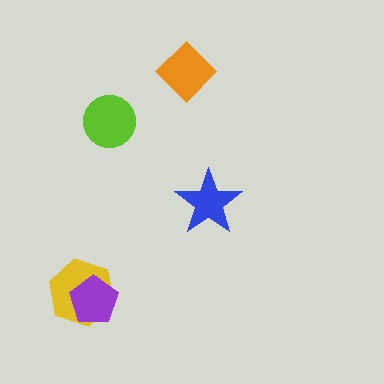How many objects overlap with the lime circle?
0 objects overlap with the lime circle.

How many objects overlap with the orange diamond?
0 objects overlap with the orange diamond.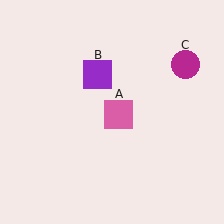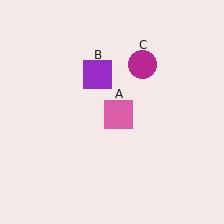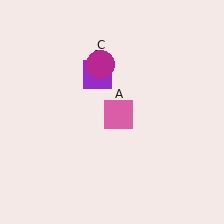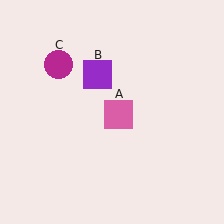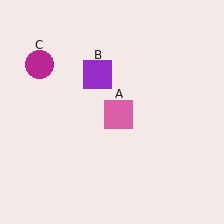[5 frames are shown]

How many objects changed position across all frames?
1 object changed position: magenta circle (object C).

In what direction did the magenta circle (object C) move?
The magenta circle (object C) moved left.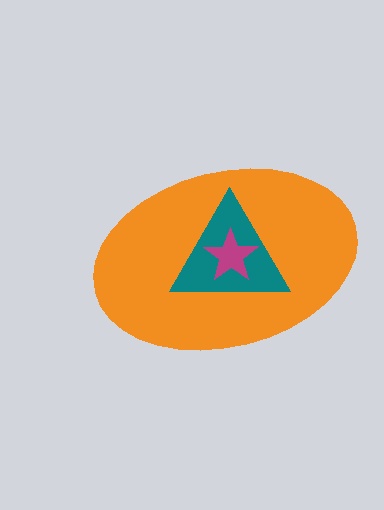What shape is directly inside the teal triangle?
The magenta star.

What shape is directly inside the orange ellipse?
The teal triangle.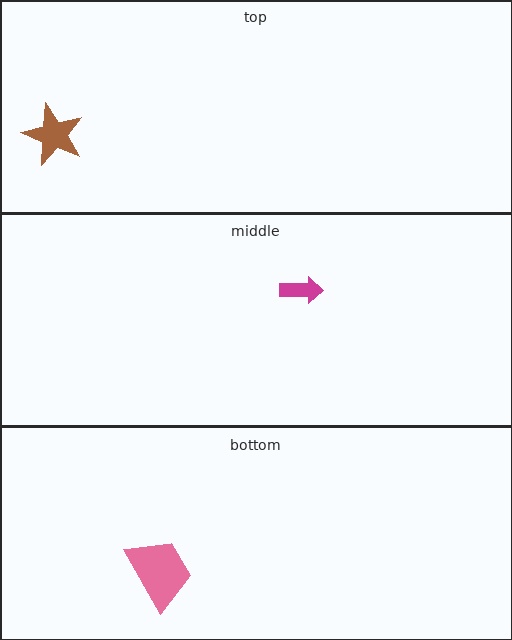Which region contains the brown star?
The top region.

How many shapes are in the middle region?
1.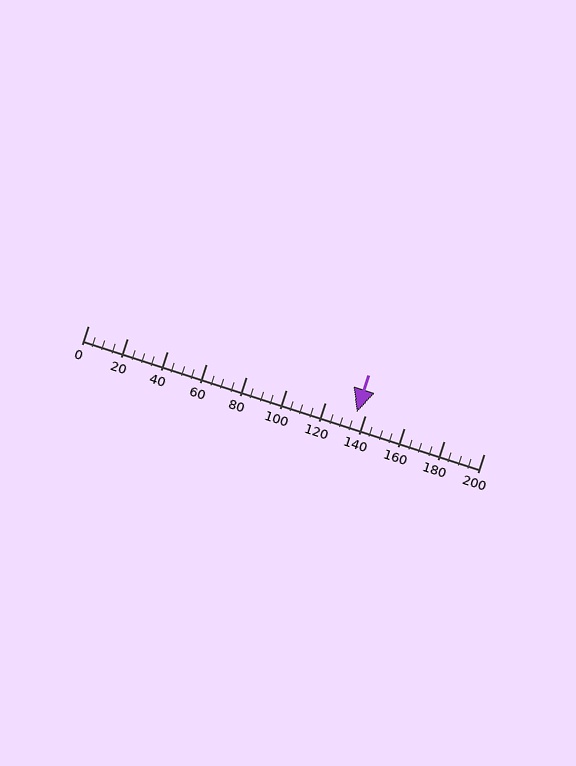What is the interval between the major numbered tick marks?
The major tick marks are spaced 20 units apart.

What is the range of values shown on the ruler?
The ruler shows values from 0 to 200.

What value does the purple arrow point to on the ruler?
The purple arrow points to approximately 136.